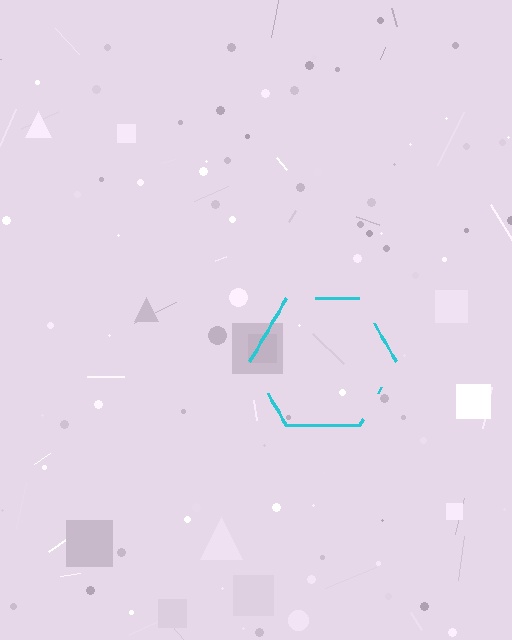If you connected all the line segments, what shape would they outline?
They would outline a hexagon.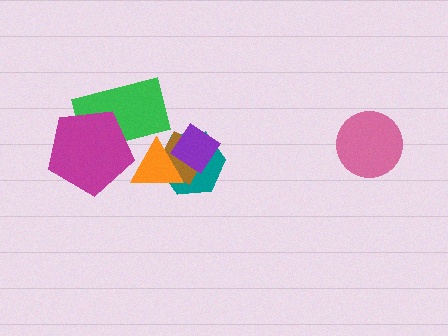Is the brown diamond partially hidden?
Yes, it is partially covered by another shape.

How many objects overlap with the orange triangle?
4 objects overlap with the orange triangle.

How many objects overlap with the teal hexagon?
3 objects overlap with the teal hexagon.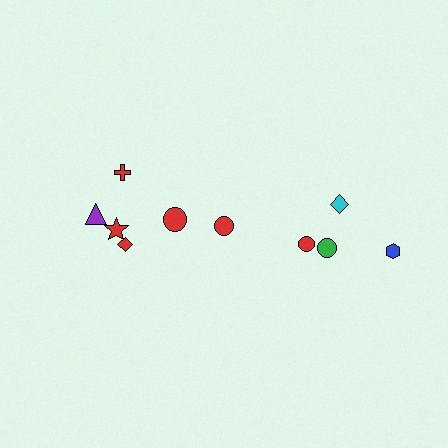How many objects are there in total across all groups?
There are 10 objects.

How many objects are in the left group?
There are 6 objects.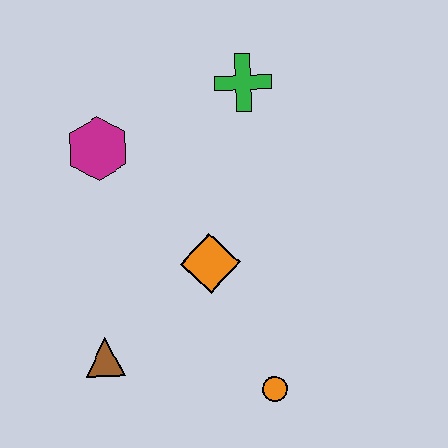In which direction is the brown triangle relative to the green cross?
The brown triangle is below the green cross.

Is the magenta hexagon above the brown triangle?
Yes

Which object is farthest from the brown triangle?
The green cross is farthest from the brown triangle.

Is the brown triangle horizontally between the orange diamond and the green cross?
No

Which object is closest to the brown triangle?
The orange diamond is closest to the brown triangle.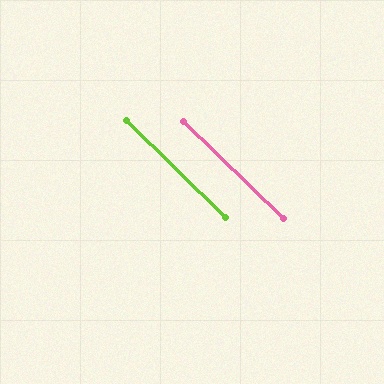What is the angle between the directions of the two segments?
Approximately 1 degree.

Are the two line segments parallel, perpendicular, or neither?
Parallel — their directions differ by only 0.6°.